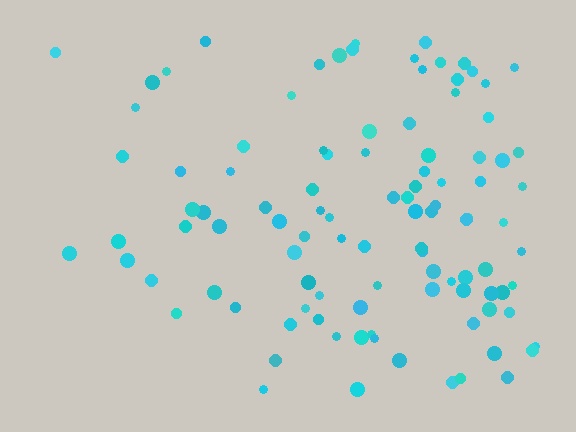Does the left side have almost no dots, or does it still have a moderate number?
Still a moderate number, just noticeably fewer than the right.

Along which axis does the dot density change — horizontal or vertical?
Horizontal.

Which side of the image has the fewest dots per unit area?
The left.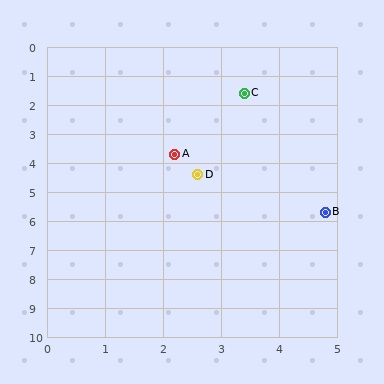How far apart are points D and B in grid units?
Points D and B are about 2.6 grid units apart.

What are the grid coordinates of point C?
Point C is at approximately (3.4, 1.6).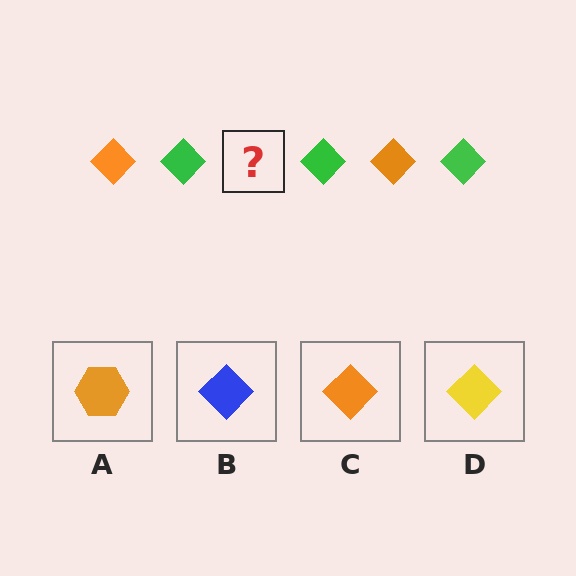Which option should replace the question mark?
Option C.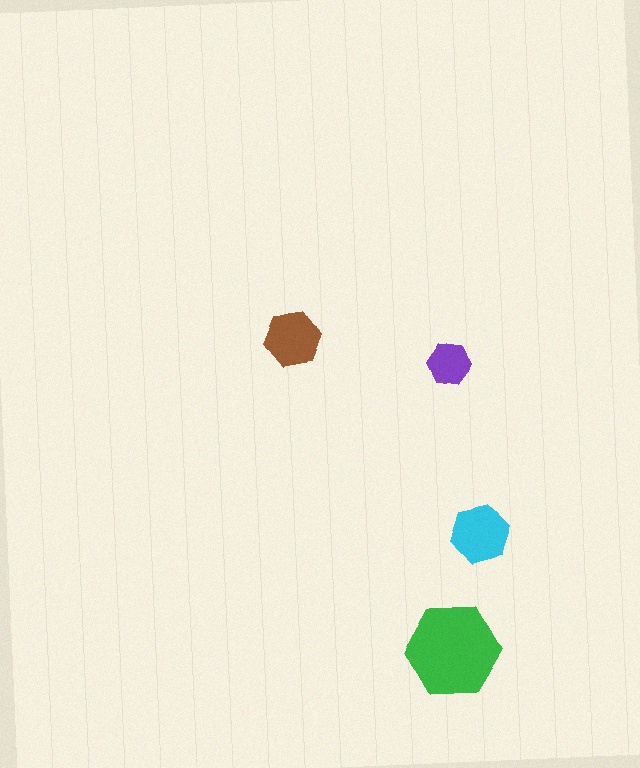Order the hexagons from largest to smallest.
the green one, the cyan one, the brown one, the purple one.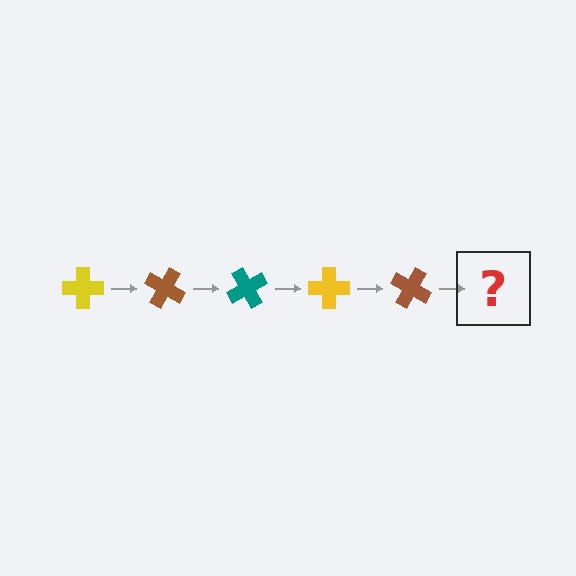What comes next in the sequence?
The next element should be a teal cross, rotated 150 degrees from the start.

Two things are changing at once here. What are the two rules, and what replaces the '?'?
The two rules are that it rotates 30 degrees each step and the color cycles through yellow, brown, and teal. The '?' should be a teal cross, rotated 150 degrees from the start.